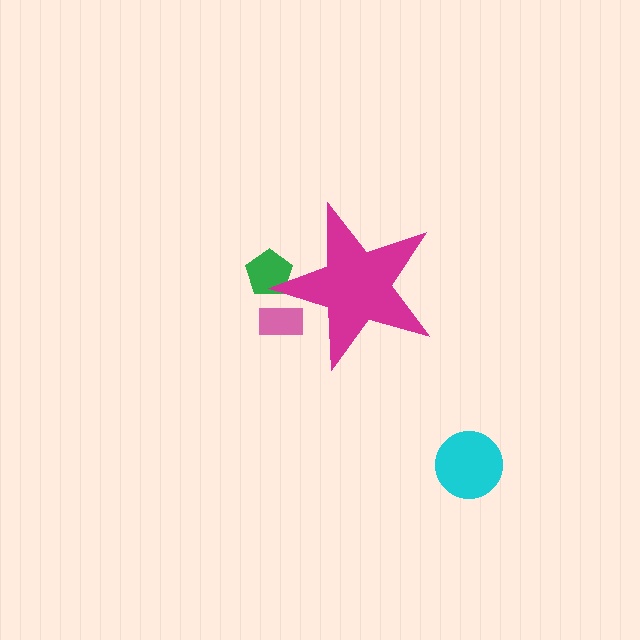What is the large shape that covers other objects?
A magenta star.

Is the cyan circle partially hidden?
No, the cyan circle is fully visible.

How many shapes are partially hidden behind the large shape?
2 shapes are partially hidden.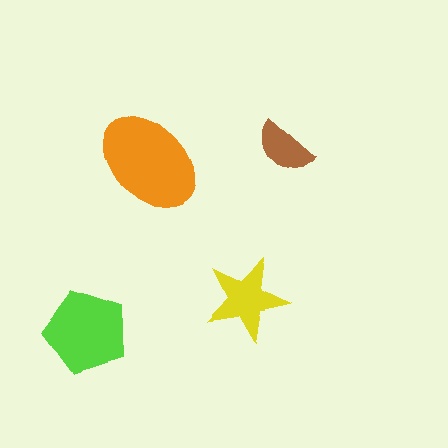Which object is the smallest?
The brown semicircle.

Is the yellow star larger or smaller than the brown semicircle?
Larger.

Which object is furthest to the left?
The lime pentagon is leftmost.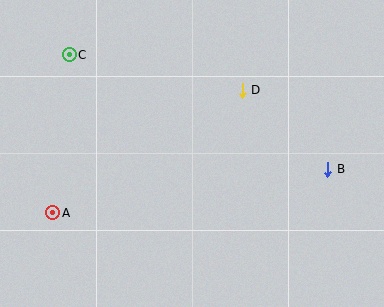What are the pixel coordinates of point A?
Point A is at (53, 213).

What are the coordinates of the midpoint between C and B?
The midpoint between C and B is at (198, 112).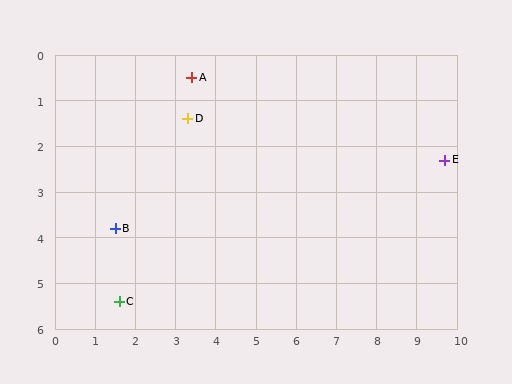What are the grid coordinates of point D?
Point D is at approximately (3.3, 1.4).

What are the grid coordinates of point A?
Point A is at approximately (3.4, 0.5).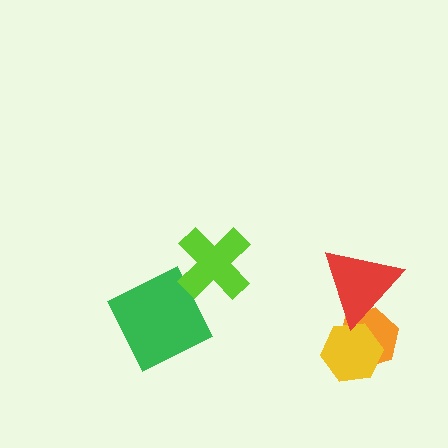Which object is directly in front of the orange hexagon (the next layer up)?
The yellow hexagon is directly in front of the orange hexagon.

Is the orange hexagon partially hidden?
Yes, it is partially covered by another shape.